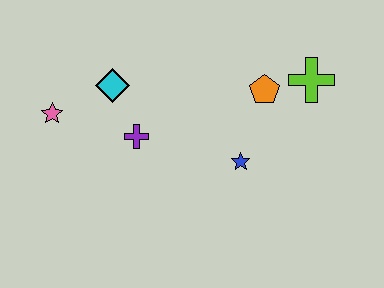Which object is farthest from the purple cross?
The lime cross is farthest from the purple cross.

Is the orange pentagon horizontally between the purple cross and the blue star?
No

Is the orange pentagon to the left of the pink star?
No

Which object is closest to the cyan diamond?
The purple cross is closest to the cyan diamond.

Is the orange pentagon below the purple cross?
No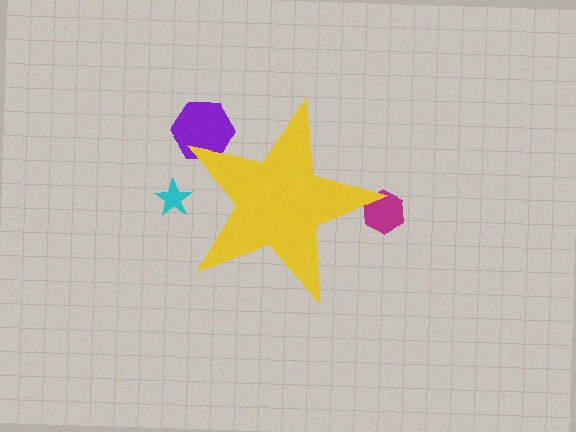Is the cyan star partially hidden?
Yes, the cyan star is partially hidden behind the yellow star.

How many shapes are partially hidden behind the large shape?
3 shapes are partially hidden.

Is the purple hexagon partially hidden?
Yes, the purple hexagon is partially hidden behind the yellow star.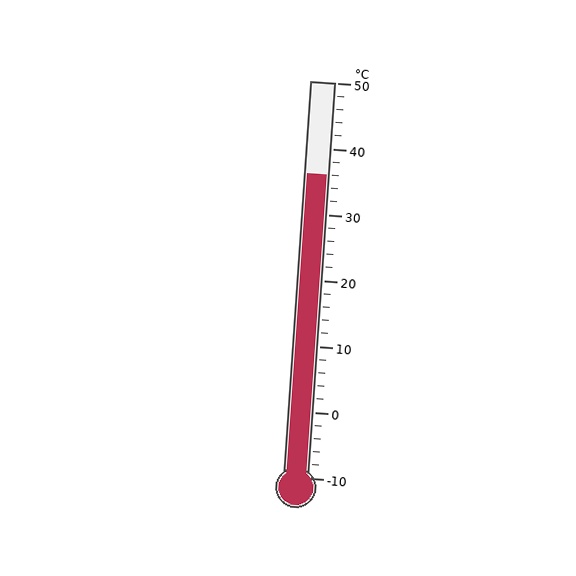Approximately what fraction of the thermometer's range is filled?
The thermometer is filled to approximately 75% of its range.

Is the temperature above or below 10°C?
The temperature is above 10°C.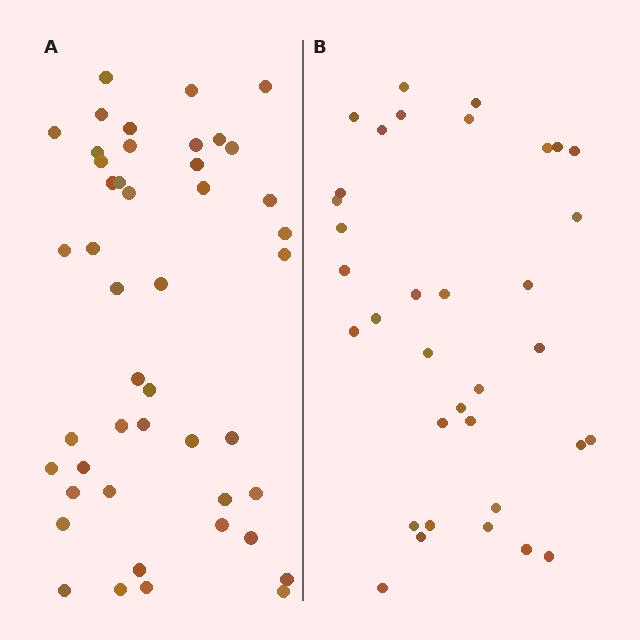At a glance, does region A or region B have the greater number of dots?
Region A (the left region) has more dots.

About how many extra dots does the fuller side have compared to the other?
Region A has roughly 12 or so more dots than region B.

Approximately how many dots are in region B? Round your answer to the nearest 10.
About 40 dots. (The exact count is 35, which rounds to 40.)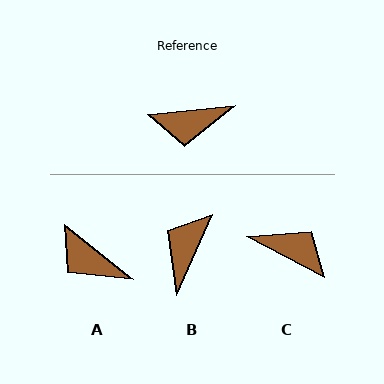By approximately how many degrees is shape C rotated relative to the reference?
Approximately 146 degrees counter-clockwise.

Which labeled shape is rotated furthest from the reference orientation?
C, about 146 degrees away.